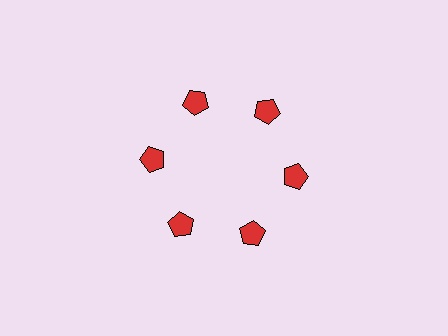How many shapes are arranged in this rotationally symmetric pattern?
There are 6 shapes, arranged in 6 groups of 1.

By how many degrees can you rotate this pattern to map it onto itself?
The pattern maps onto itself every 60 degrees of rotation.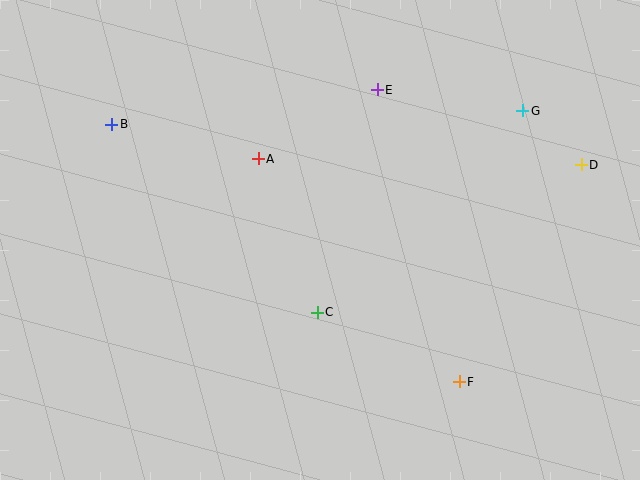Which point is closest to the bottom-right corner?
Point F is closest to the bottom-right corner.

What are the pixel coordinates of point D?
Point D is at (581, 165).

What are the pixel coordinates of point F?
Point F is at (459, 382).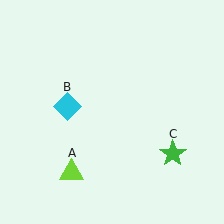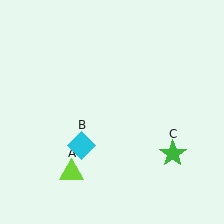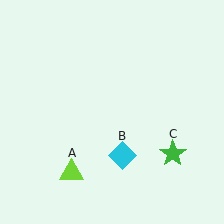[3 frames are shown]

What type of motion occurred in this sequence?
The cyan diamond (object B) rotated counterclockwise around the center of the scene.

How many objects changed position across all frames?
1 object changed position: cyan diamond (object B).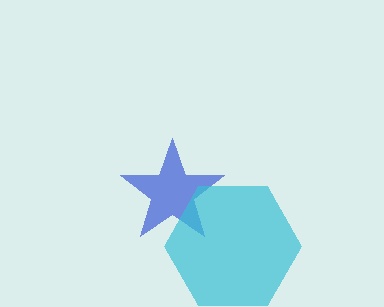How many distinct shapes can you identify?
There are 2 distinct shapes: a blue star, a cyan hexagon.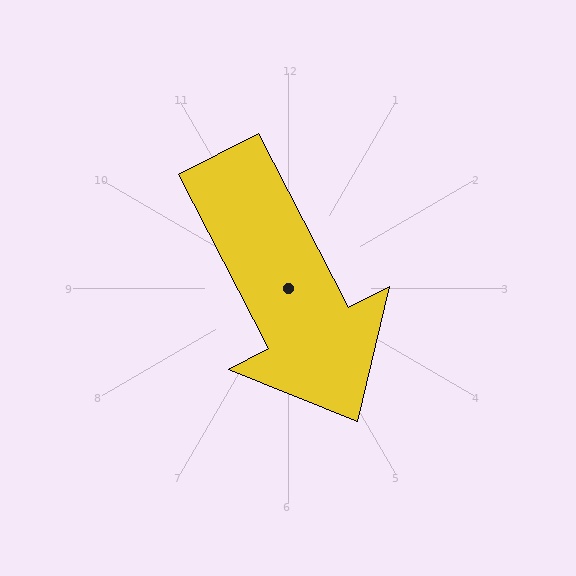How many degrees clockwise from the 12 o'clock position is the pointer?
Approximately 153 degrees.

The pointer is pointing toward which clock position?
Roughly 5 o'clock.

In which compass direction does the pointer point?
Southeast.